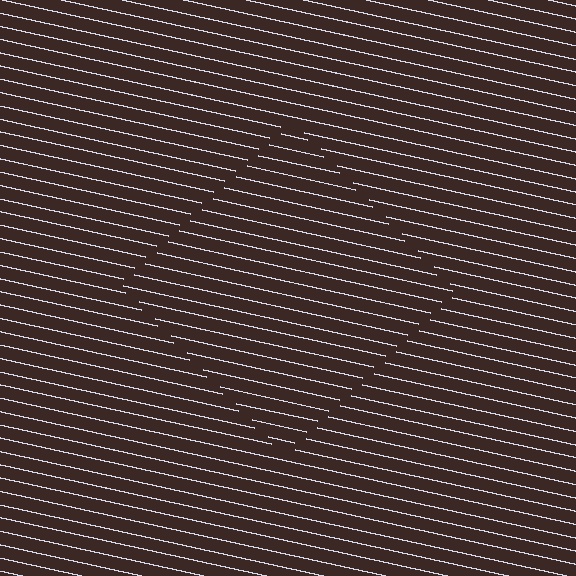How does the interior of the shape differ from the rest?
The interior of the shape contains the same grating, shifted by half a period — the contour is defined by the phase discontinuity where line-ends from the inner and outer gratings abut.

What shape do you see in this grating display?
An illusory square. The interior of the shape contains the same grating, shifted by half a period — the contour is defined by the phase discontinuity where line-ends from the inner and outer gratings abut.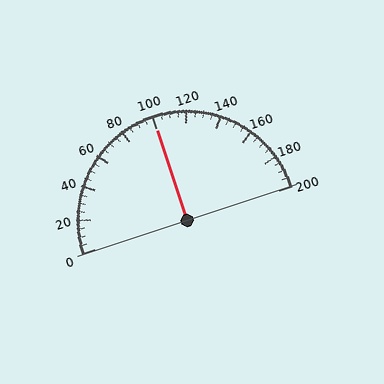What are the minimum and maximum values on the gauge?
The gauge ranges from 0 to 200.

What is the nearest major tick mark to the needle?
The nearest major tick mark is 100.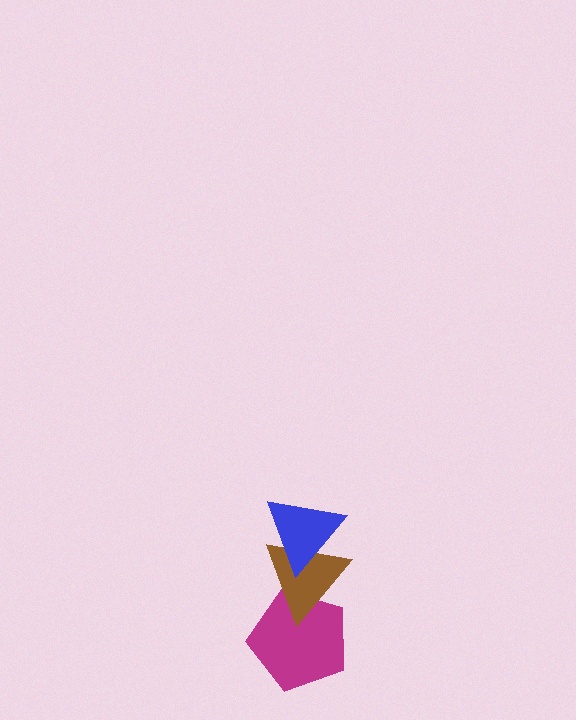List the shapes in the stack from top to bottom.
From top to bottom: the blue triangle, the brown triangle, the magenta pentagon.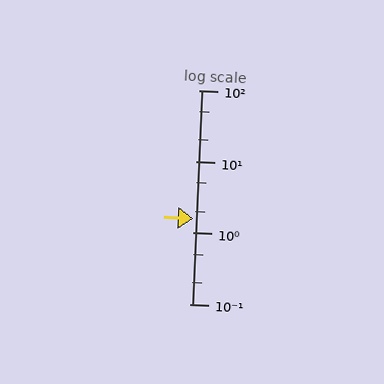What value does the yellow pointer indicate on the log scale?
The pointer indicates approximately 1.6.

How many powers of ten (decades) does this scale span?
The scale spans 3 decades, from 0.1 to 100.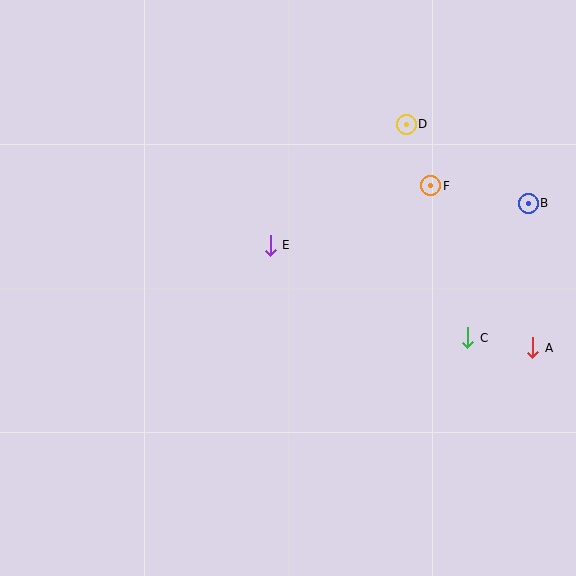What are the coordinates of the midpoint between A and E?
The midpoint between A and E is at (402, 296).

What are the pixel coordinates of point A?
Point A is at (533, 348).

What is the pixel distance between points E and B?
The distance between E and B is 261 pixels.